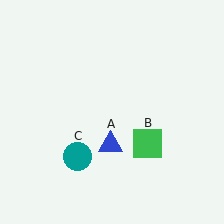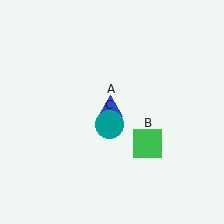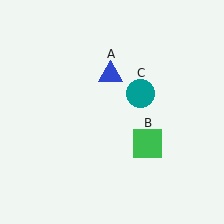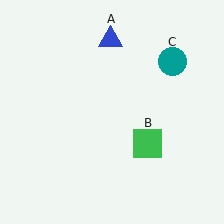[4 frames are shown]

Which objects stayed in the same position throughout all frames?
Green square (object B) remained stationary.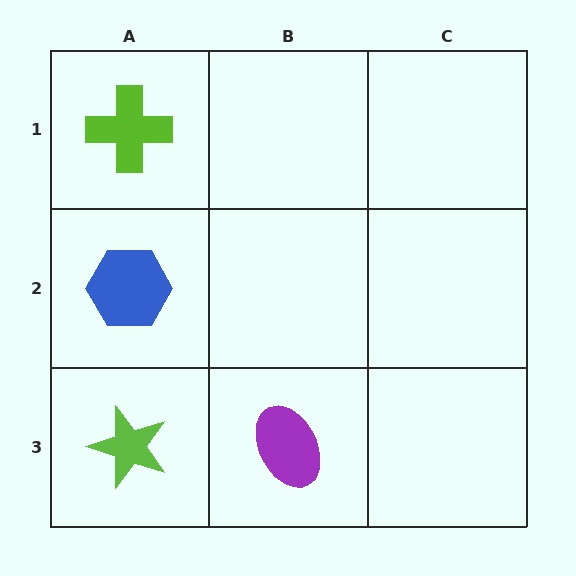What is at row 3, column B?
A purple ellipse.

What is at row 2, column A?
A blue hexagon.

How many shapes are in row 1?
1 shape.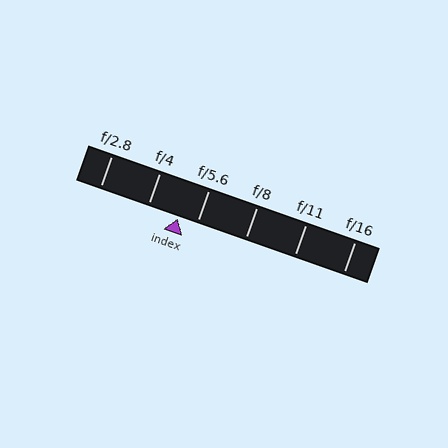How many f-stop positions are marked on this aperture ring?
There are 6 f-stop positions marked.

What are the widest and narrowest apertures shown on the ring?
The widest aperture shown is f/2.8 and the narrowest is f/16.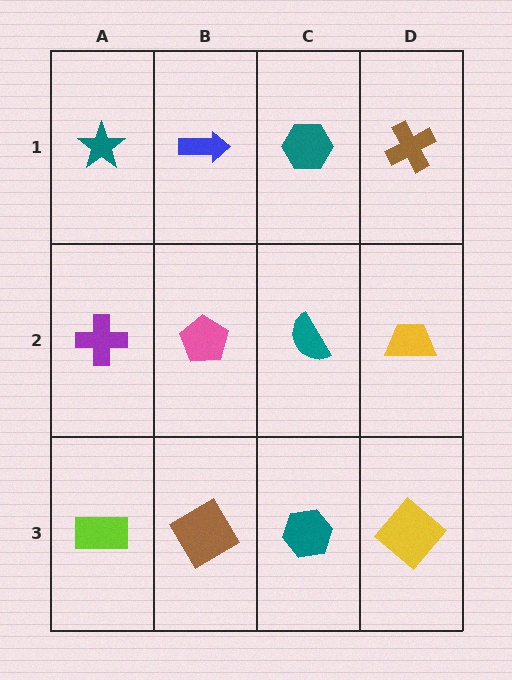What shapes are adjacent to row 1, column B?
A pink pentagon (row 2, column B), a teal star (row 1, column A), a teal hexagon (row 1, column C).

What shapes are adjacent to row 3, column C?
A teal semicircle (row 2, column C), a brown diamond (row 3, column B), a yellow diamond (row 3, column D).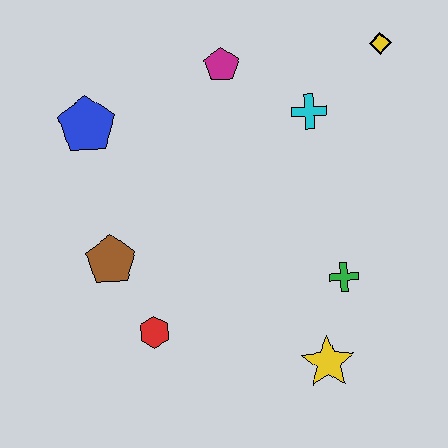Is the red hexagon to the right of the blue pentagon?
Yes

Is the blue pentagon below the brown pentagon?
No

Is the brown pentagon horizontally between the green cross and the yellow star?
No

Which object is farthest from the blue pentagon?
The yellow star is farthest from the blue pentagon.